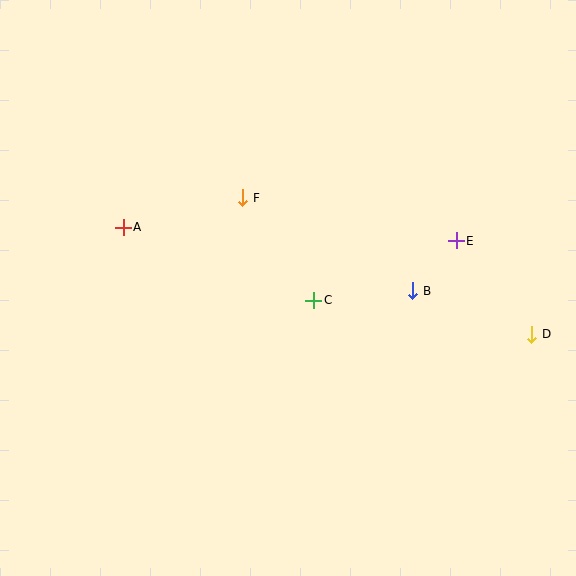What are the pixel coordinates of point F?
Point F is at (243, 198).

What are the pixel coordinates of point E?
Point E is at (456, 241).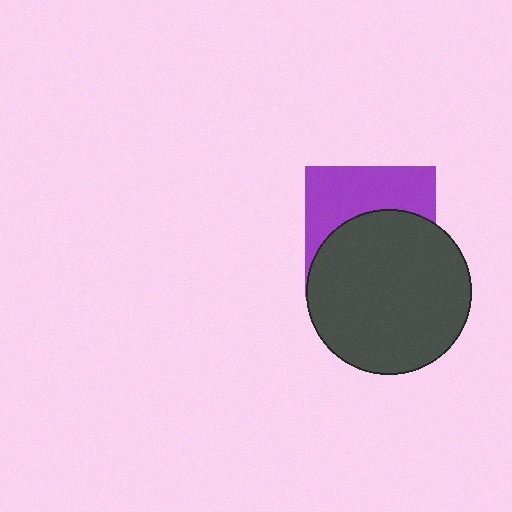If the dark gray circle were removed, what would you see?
You would see the complete purple square.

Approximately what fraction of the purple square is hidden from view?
Roughly 57% of the purple square is hidden behind the dark gray circle.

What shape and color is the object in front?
The object in front is a dark gray circle.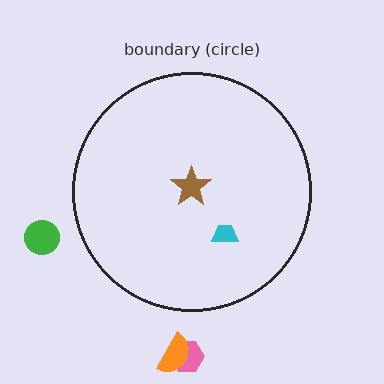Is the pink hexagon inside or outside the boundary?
Outside.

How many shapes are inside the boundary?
2 inside, 3 outside.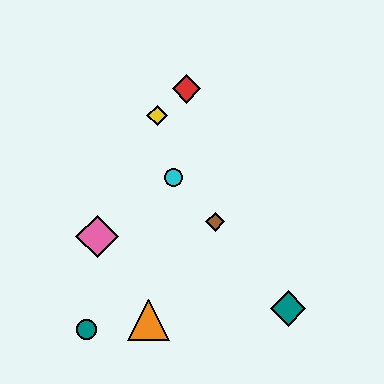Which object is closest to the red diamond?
The yellow diamond is closest to the red diamond.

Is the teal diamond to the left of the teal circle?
No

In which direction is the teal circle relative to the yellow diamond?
The teal circle is below the yellow diamond.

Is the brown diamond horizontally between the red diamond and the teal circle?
No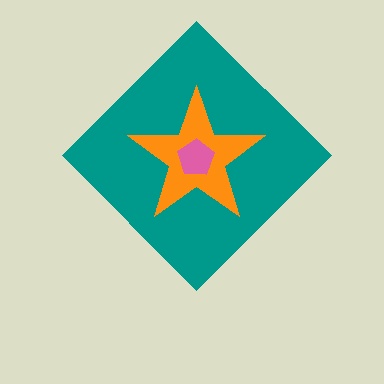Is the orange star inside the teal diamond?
Yes.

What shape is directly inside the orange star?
The pink pentagon.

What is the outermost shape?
The teal diamond.